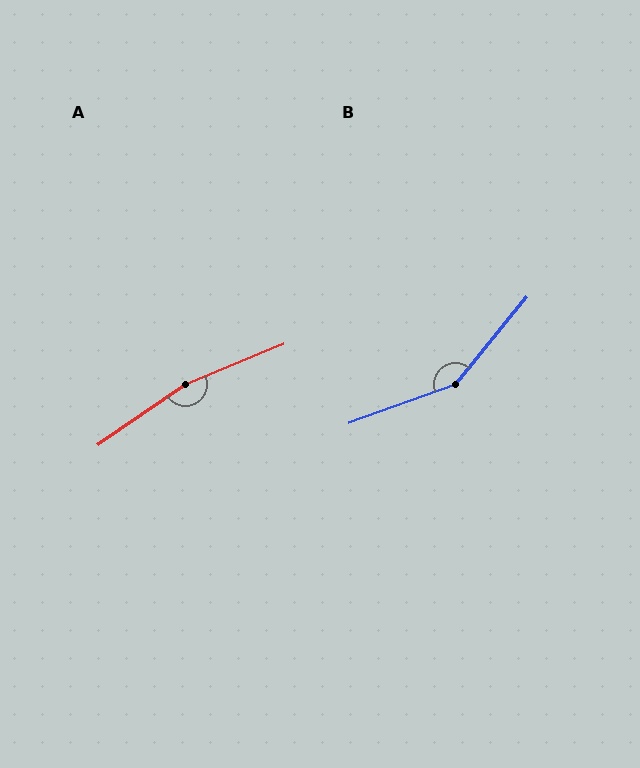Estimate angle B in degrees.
Approximately 150 degrees.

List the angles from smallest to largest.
B (150°), A (167°).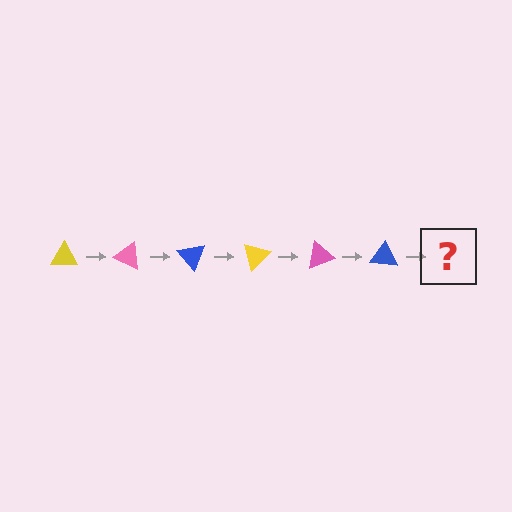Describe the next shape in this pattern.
It should be a yellow triangle, rotated 150 degrees from the start.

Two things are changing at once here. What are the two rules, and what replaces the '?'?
The two rules are that it rotates 25 degrees each step and the color cycles through yellow, pink, and blue. The '?' should be a yellow triangle, rotated 150 degrees from the start.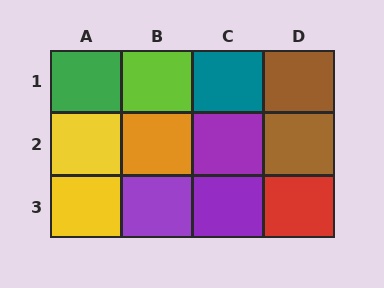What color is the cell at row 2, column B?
Orange.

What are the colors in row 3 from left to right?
Yellow, purple, purple, red.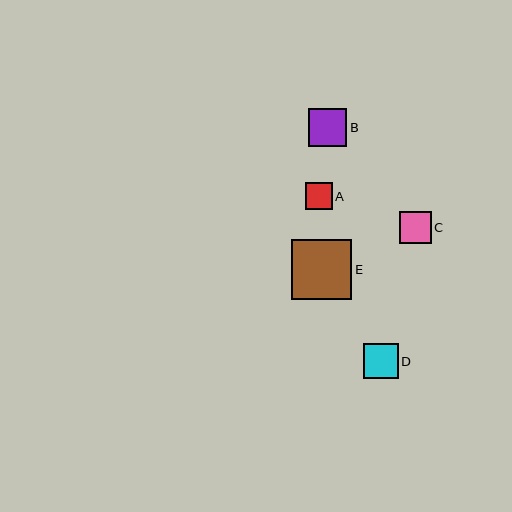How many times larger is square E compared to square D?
Square E is approximately 1.7 times the size of square D.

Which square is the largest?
Square E is the largest with a size of approximately 60 pixels.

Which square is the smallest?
Square A is the smallest with a size of approximately 27 pixels.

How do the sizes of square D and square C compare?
Square D and square C are approximately the same size.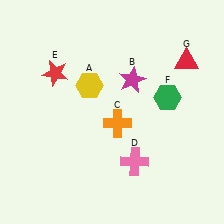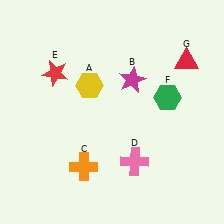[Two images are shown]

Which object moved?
The orange cross (C) moved down.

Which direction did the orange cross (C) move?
The orange cross (C) moved down.